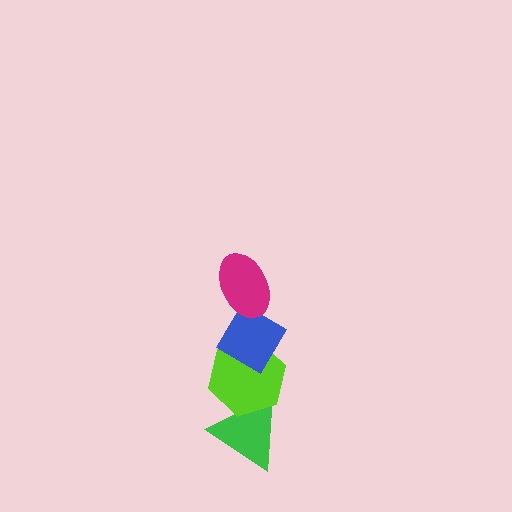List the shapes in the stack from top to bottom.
From top to bottom: the magenta ellipse, the blue diamond, the lime hexagon, the green triangle.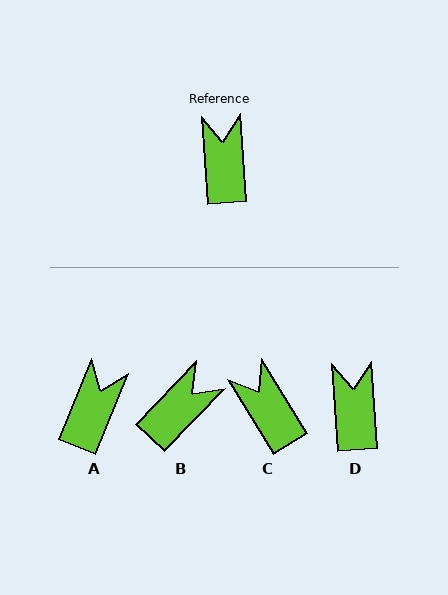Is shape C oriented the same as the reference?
No, it is off by about 27 degrees.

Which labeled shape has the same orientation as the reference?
D.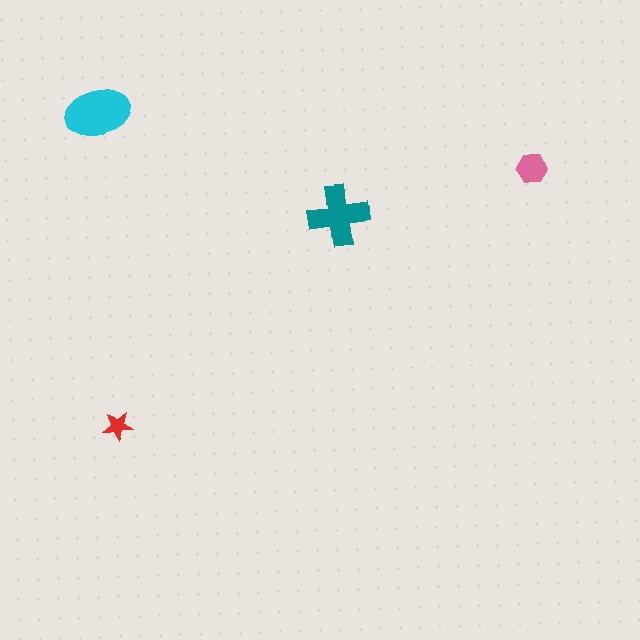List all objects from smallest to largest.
The red star, the pink hexagon, the teal cross, the cyan ellipse.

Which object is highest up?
The cyan ellipse is topmost.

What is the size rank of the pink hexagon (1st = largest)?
3rd.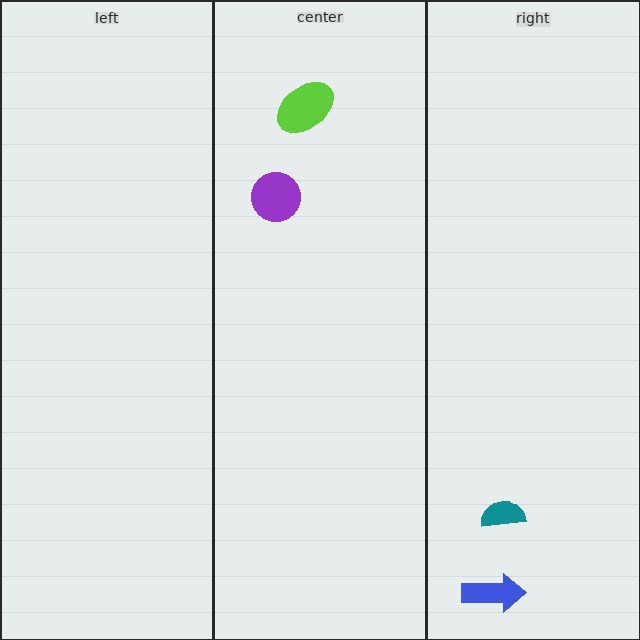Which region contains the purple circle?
The center region.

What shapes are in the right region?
The blue arrow, the teal semicircle.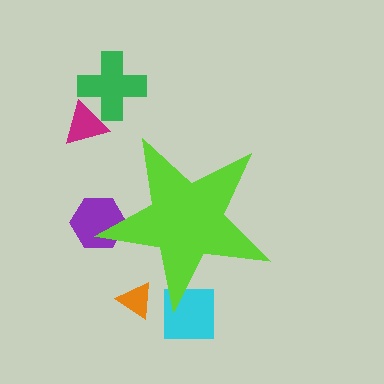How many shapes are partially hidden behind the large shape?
3 shapes are partially hidden.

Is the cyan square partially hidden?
Yes, the cyan square is partially hidden behind the lime star.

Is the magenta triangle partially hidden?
No, the magenta triangle is fully visible.